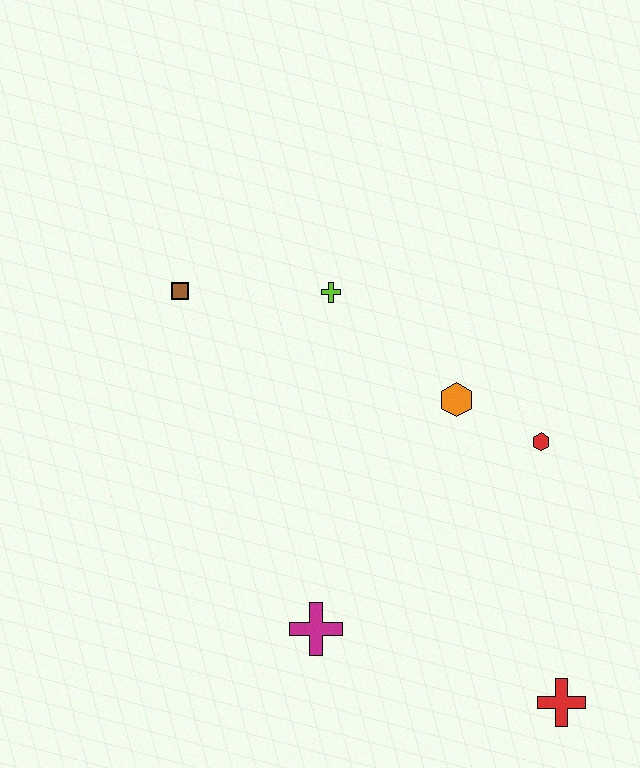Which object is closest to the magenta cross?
The red cross is closest to the magenta cross.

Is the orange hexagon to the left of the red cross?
Yes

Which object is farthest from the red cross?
The brown square is farthest from the red cross.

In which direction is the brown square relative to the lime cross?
The brown square is to the left of the lime cross.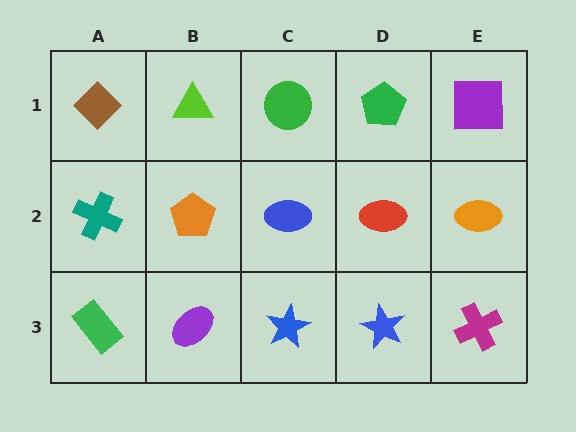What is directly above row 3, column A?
A teal cross.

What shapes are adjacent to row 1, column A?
A teal cross (row 2, column A), a lime triangle (row 1, column B).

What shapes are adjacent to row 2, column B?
A lime triangle (row 1, column B), a purple ellipse (row 3, column B), a teal cross (row 2, column A), a blue ellipse (row 2, column C).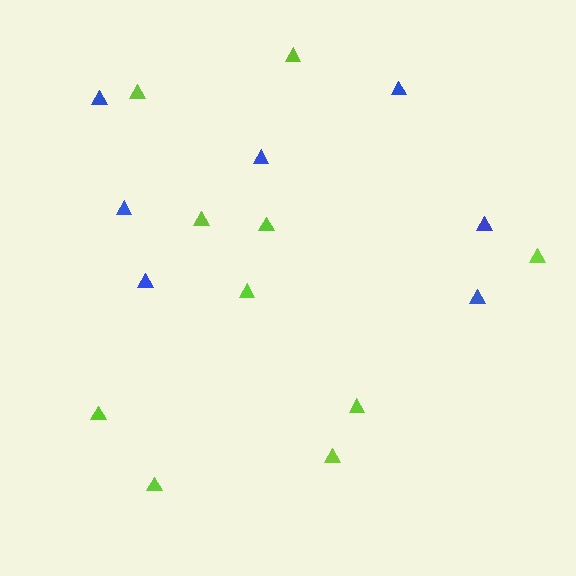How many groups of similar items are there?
There are 2 groups: one group of blue triangles (7) and one group of lime triangles (10).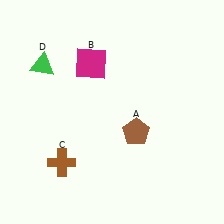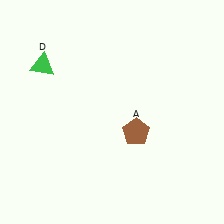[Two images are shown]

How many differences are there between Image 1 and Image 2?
There are 2 differences between the two images.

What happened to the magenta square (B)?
The magenta square (B) was removed in Image 2. It was in the top-left area of Image 1.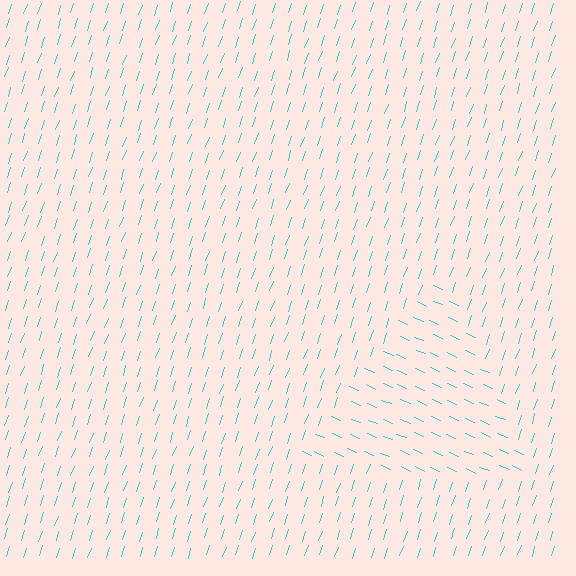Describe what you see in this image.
The image is filled with small cyan line segments. A triangle region in the image has lines oriented differently from the surrounding lines, creating a visible texture boundary.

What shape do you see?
I see a triangle.